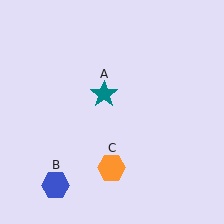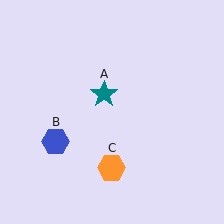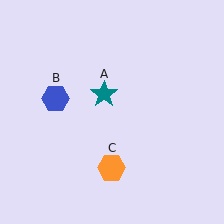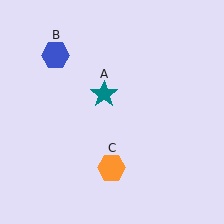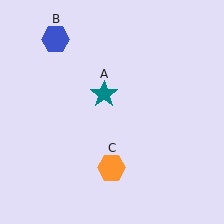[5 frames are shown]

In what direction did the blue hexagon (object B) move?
The blue hexagon (object B) moved up.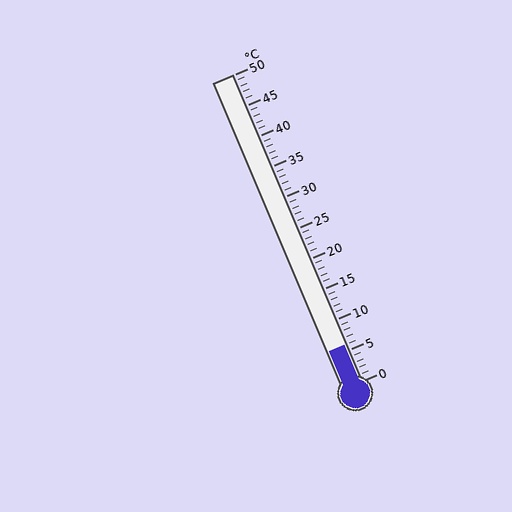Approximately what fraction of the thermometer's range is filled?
The thermometer is filled to approximately 10% of its range.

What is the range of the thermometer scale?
The thermometer scale ranges from 0°C to 50°C.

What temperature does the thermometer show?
The thermometer shows approximately 6°C.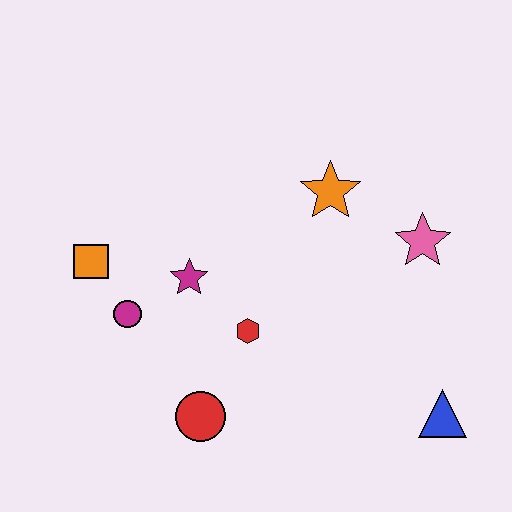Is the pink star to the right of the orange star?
Yes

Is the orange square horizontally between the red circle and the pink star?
No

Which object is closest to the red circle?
The red hexagon is closest to the red circle.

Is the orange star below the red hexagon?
No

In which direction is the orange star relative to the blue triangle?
The orange star is above the blue triangle.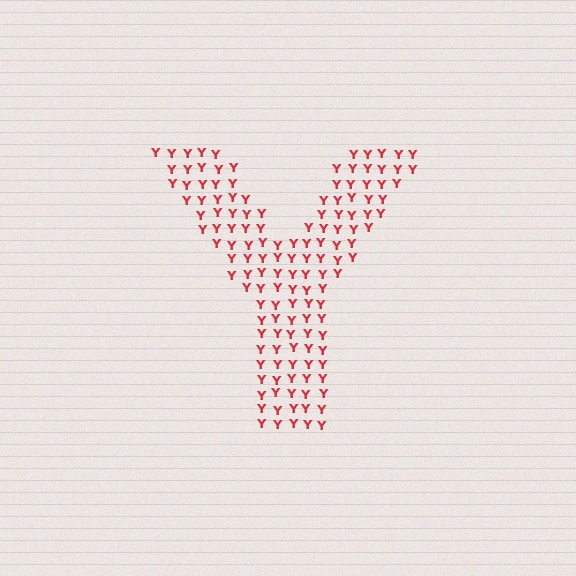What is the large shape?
The large shape is the letter Y.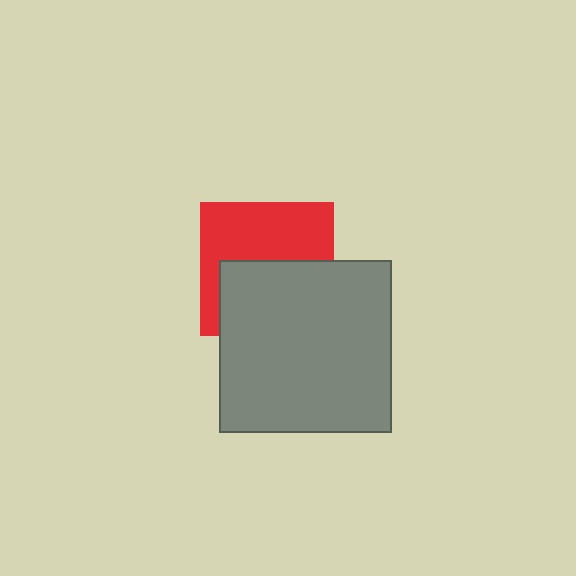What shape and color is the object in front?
The object in front is a gray square.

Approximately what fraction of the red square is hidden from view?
Roughly 48% of the red square is hidden behind the gray square.